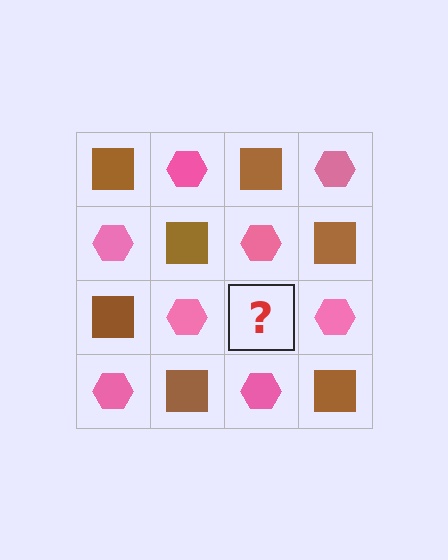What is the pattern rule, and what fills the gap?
The rule is that it alternates brown square and pink hexagon in a checkerboard pattern. The gap should be filled with a brown square.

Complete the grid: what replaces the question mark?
The question mark should be replaced with a brown square.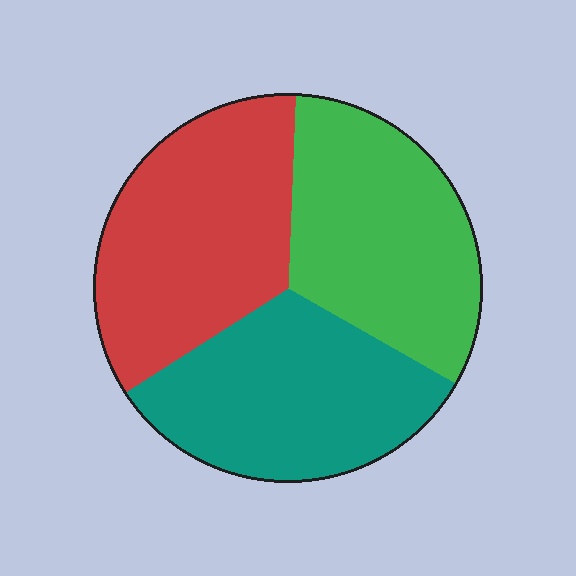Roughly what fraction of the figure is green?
Green takes up about one third (1/3) of the figure.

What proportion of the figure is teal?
Teal covers about 35% of the figure.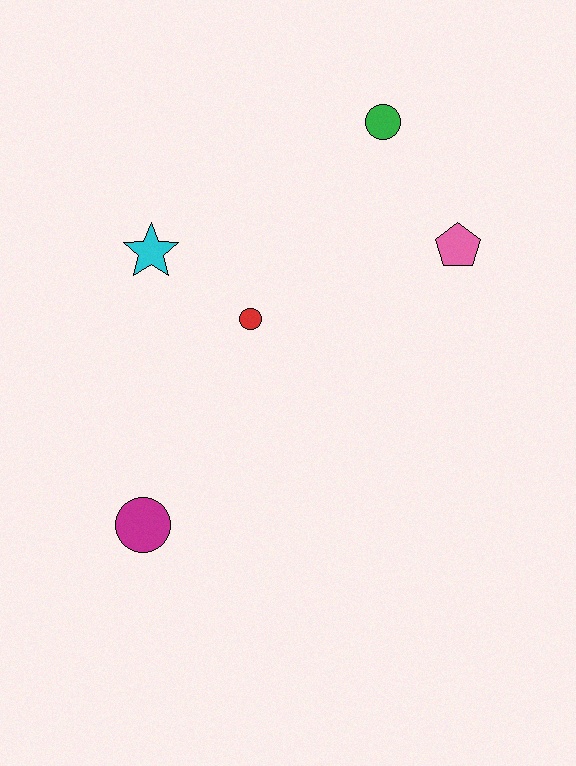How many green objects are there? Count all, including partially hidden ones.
There is 1 green object.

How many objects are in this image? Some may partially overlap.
There are 5 objects.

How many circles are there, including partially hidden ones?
There are 3 circles.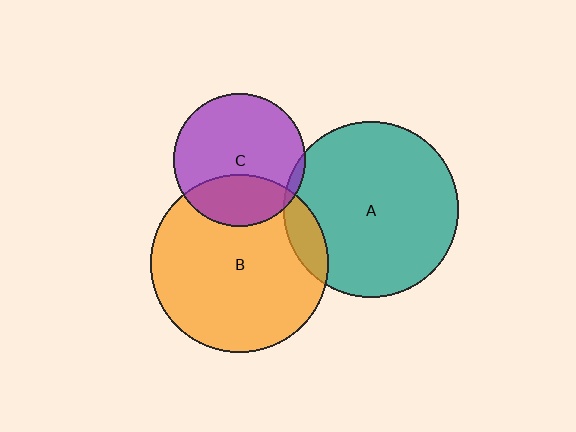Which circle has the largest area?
Circle B (orange).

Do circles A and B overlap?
Yes.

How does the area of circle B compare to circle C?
Approximately 1.8 times.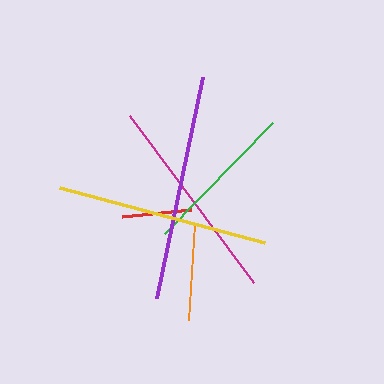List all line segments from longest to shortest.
From longest to shortest: purple, yellow, magenta, green, orange, red.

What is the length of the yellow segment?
The yellow segment is approximately 212 pixels long.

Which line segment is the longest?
The purple line is the longest at approximately 225 pixels.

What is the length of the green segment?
The green segment is approximately 155 pixels long.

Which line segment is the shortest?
The red line is the shortest at approximately 70 pixels.